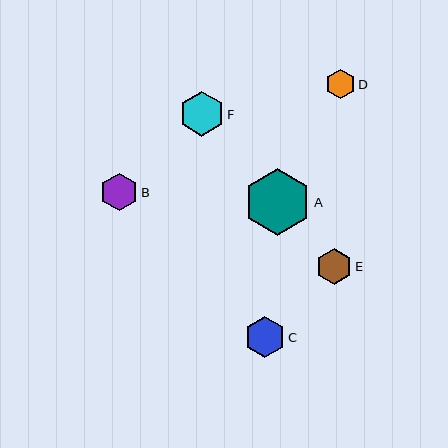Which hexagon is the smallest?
Hexagon D is the smallest with a size of approximately 30 pixels.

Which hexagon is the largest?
Hexagon A is the largest with a size of approximately 67 pixels.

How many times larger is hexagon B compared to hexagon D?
Hexagon B is approximately 1.3 times the size of hexagon D.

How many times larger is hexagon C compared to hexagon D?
Hexagon C is approximately 1.4 times the size of hexagon D.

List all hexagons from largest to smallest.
From largest to smallest: A, F, C, B, E, D.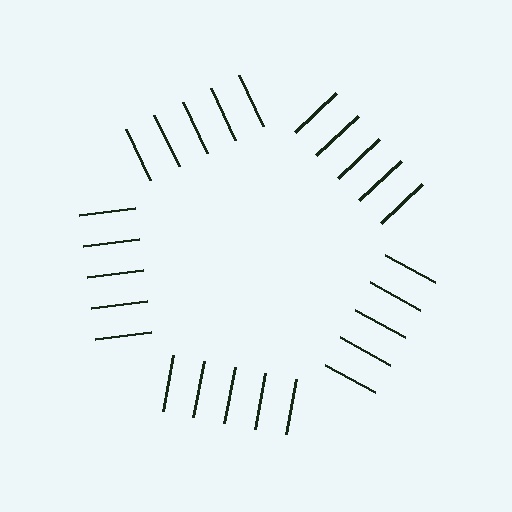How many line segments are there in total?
25 — 5 along each of the 5 edges.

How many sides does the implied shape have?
5 sides — the line-ends trace a pentagon.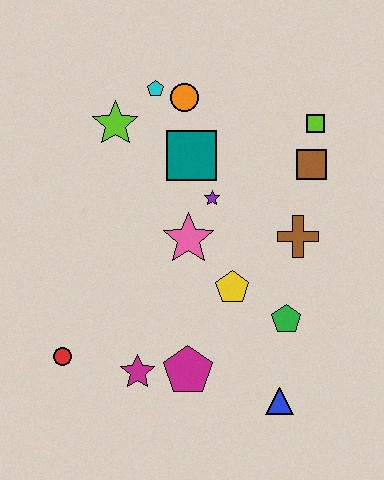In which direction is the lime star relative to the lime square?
The lime star is to the left of the lime square.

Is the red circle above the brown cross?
No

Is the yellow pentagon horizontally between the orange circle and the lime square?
Yes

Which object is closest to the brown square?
The lime square is closest to the brown square.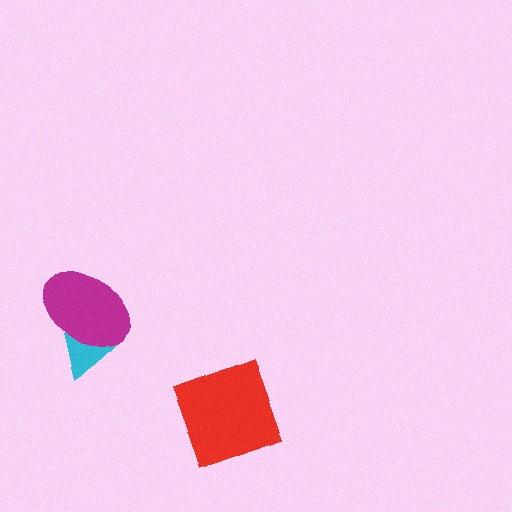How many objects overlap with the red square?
0 objects overlap with the red square.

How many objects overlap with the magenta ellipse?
1 object overlaps with the magenta ellipse.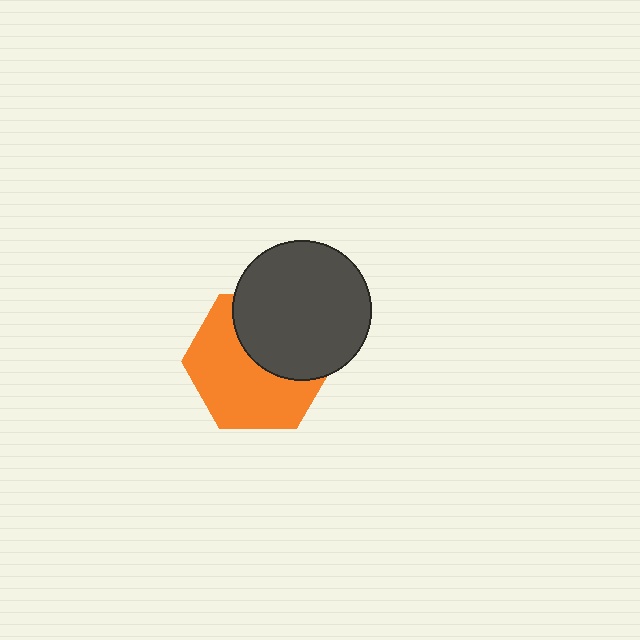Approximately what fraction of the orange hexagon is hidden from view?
Roughly 41% of the orange hexagon is hidden behind the dark gray circle.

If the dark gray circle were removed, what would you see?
You would see the complete orange hexagon.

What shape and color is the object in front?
The object in front is a dark gray circle.